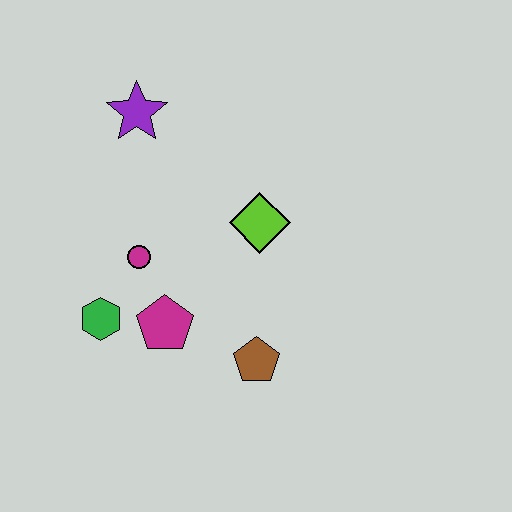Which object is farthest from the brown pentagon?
The purple star is farthest from the brown pentagon.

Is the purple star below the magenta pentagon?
No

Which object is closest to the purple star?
The magenta circle is closest to the purple star.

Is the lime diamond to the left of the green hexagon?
No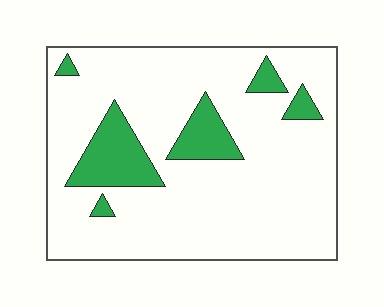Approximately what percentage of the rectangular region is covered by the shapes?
Approximately 15%.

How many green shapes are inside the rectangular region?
6.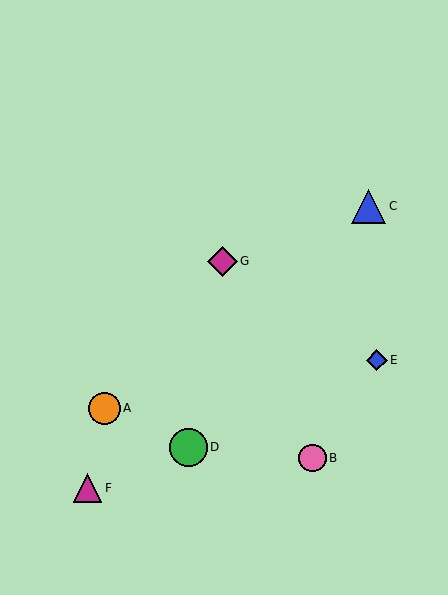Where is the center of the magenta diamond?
The center of the magenta diamond is at (222, 261).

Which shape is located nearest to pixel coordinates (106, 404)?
The orange circle (labeled A) at (104, 408) is nearest to that location.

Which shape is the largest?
The green circle (labeled D) is the largest.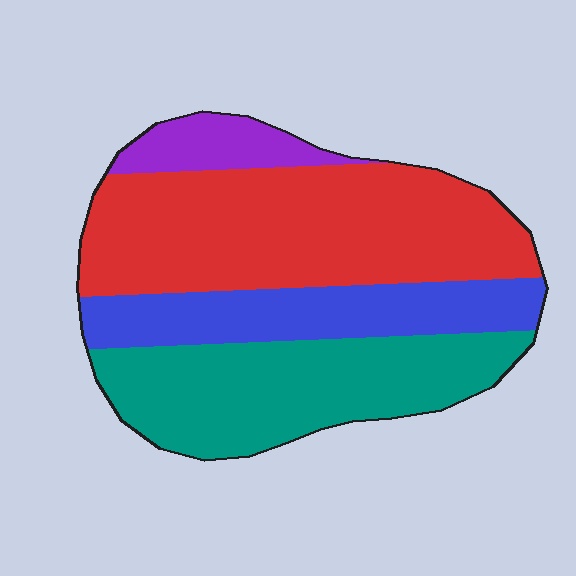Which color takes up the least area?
Purple, at roughly 10%.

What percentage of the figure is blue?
Blue takes up about one fifth (1/5) of the figure.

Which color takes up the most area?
Red, at roughly 40%.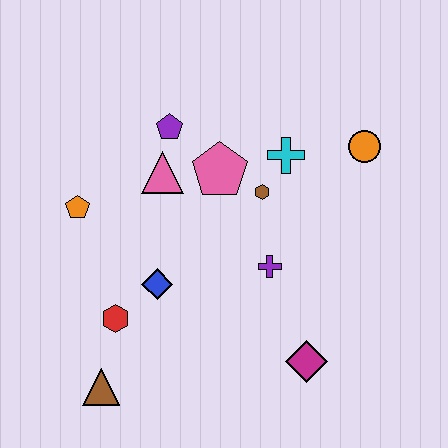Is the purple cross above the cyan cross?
No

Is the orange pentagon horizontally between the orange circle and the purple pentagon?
No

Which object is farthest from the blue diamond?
The orange circle is farthest from the blue diamond.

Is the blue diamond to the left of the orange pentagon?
No